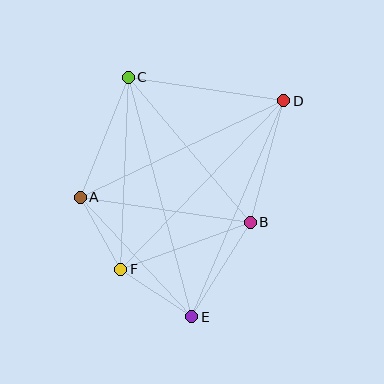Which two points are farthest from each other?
Points C and E are farthest from each other.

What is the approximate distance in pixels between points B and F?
The distance between B and F is approximately 137 pixels.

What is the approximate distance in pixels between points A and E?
The distance between A and E is approximately 164 pixels.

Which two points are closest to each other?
Points A and F are closest to each other.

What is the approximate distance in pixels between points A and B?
The distance between A and B is approximately 172 pixels.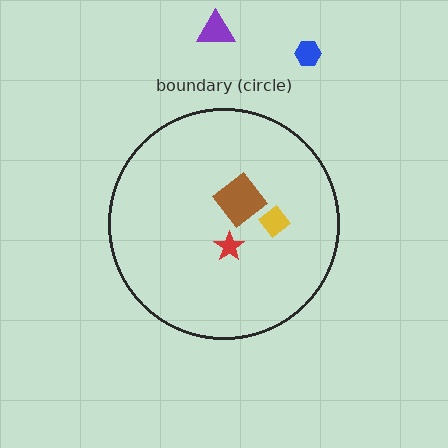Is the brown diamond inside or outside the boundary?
Inside.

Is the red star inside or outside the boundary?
Inside.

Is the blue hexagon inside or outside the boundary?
Outside.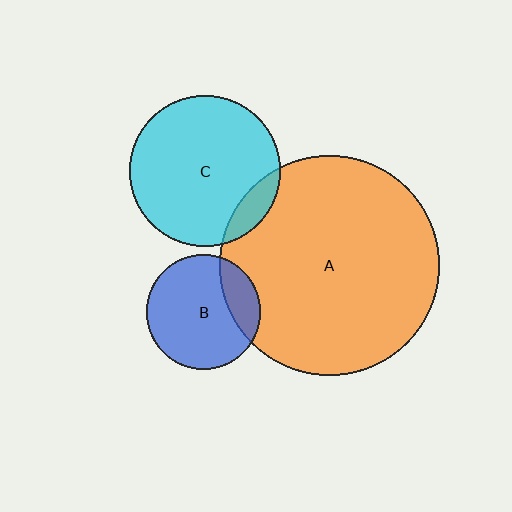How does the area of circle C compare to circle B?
Approximately 1.7 times.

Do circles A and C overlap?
Yes.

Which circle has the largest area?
Circle A (orange).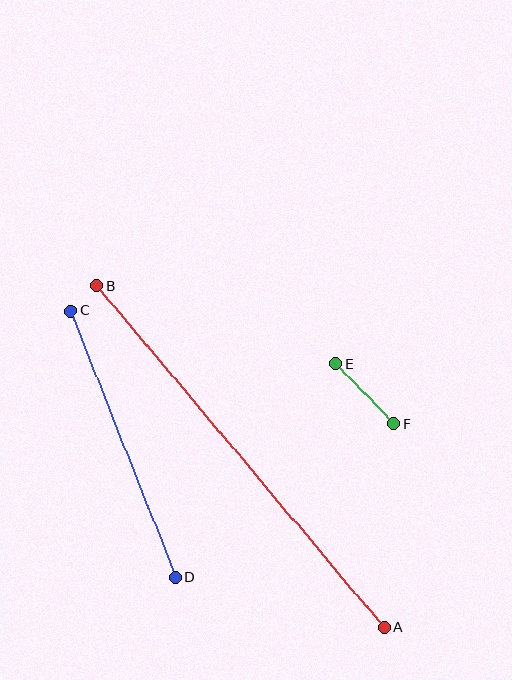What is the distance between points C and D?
The distance is approximately 286 pixels.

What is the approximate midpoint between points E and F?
The midpoint is at approximately (365, 394) pixels.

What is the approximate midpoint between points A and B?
The midpoint is at approximately (241, 457) pixels.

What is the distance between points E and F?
The distance is approximately 84 pixels.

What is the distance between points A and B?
The distance is approximately 447 pixels.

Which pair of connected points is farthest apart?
Points A and B are farthest apart.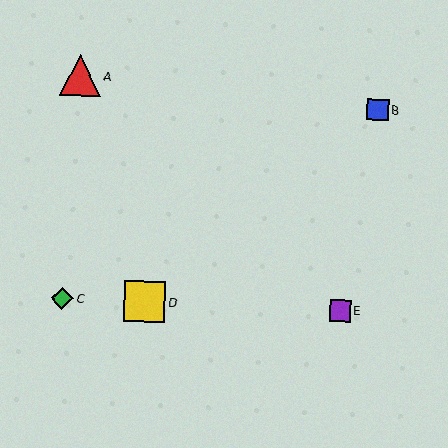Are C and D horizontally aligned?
Yes, both are at y≈298.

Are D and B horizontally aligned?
No, D is at y≈302 and B is at y≈110.